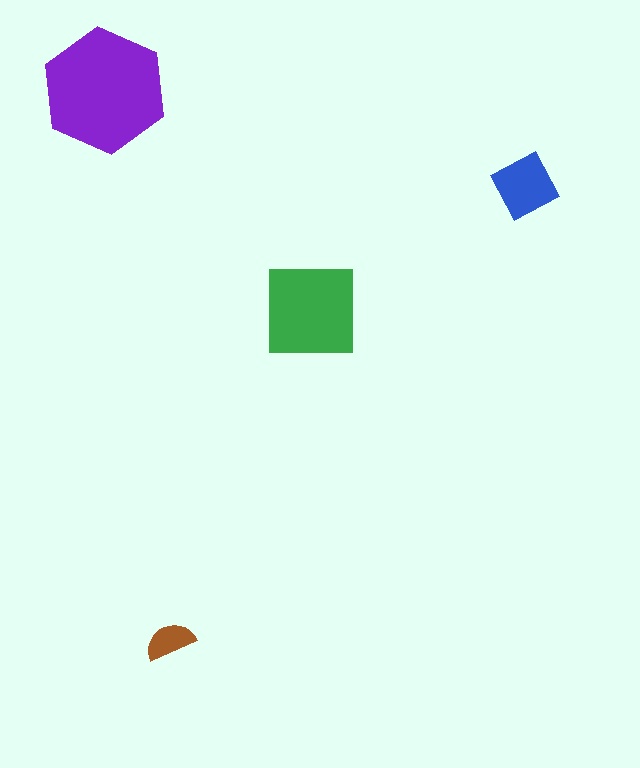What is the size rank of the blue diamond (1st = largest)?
3rd.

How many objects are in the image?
There are 4 objects in the image.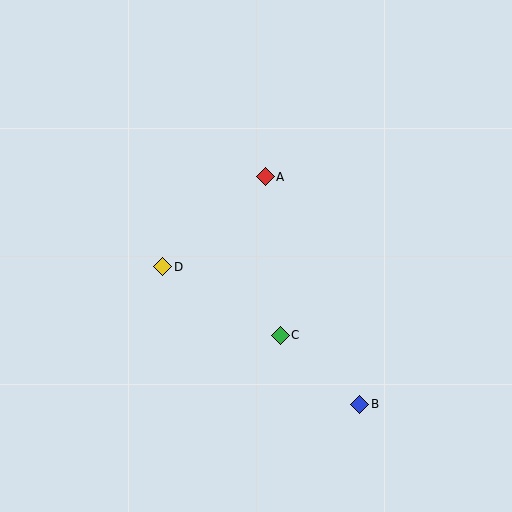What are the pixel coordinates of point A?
Point A is at (265, 177).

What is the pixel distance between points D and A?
The distance between D and A is 136 pixels.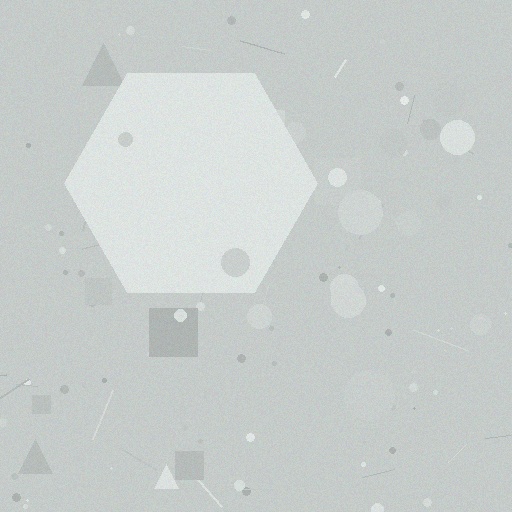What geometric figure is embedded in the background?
A hexagon is embedded in the background.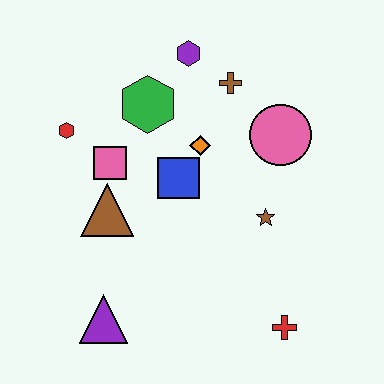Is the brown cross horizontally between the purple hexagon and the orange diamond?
No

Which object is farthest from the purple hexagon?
The red cross is farthest from the purple hexagon.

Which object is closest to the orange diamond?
The blue square is closest to the orange diamond.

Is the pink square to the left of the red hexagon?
No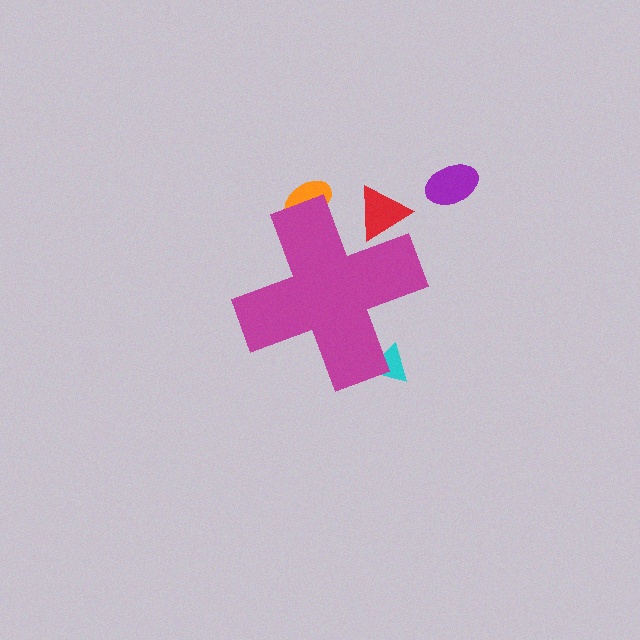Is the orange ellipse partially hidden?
Yes, the orange ellipse is partially hidden behind the magenta cross.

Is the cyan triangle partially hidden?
Yes, the cyan triangle is partially hidden behind the magenta cross.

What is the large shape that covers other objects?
A magenta cross.